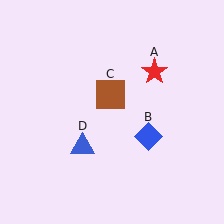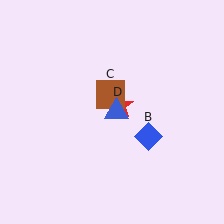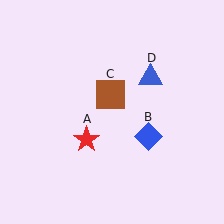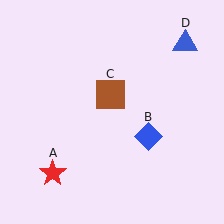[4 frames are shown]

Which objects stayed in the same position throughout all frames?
Blue diamond (object B) and brown square (object C) remained stationary.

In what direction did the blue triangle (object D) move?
The blue triangle (object D) moved up and to the right.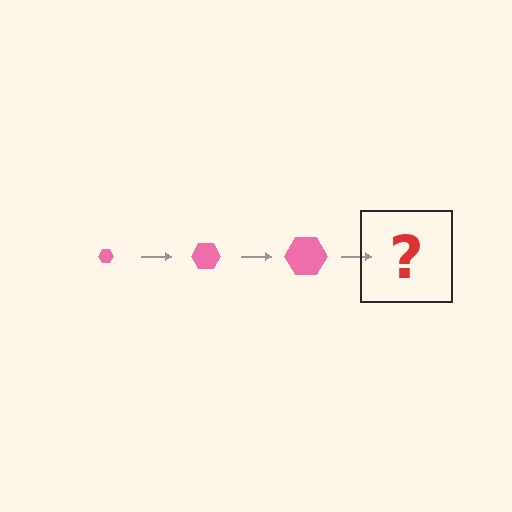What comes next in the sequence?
The next element should be a pink hexagon, larger than the previous one.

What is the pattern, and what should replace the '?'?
The pattern is that the hexagon gets progressively larger each step. The '?' should be a pink hexagon, larger than the previous one.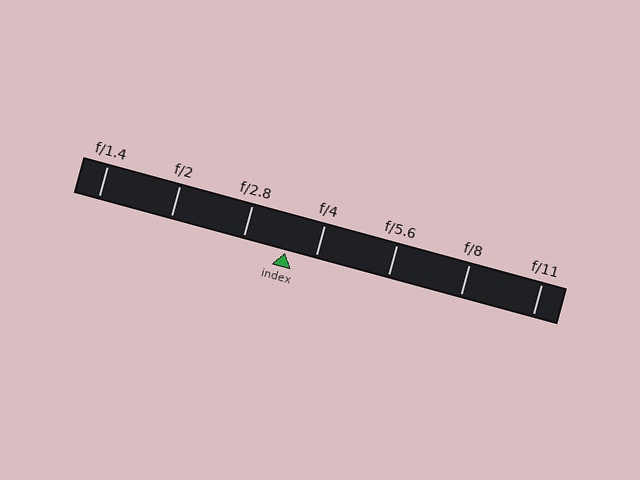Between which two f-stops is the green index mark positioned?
The index mark is between f/2.8 and f/4.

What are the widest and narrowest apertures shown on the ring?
The widest aperture shown is f/1.4 and the narrowest is f/11.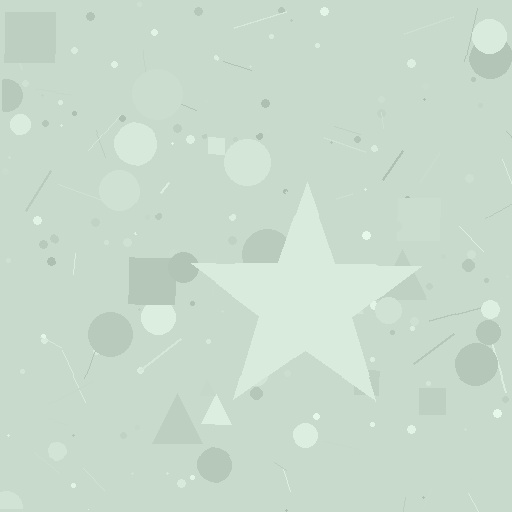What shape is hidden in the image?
A star is hidden in the image.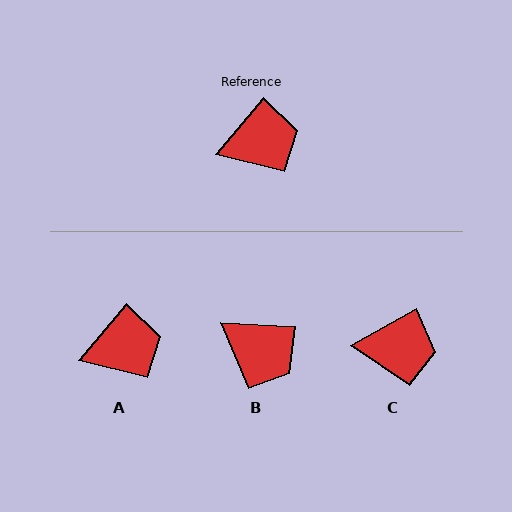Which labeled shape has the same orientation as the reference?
A.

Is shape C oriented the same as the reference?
No, it is off by about 21 degrees.